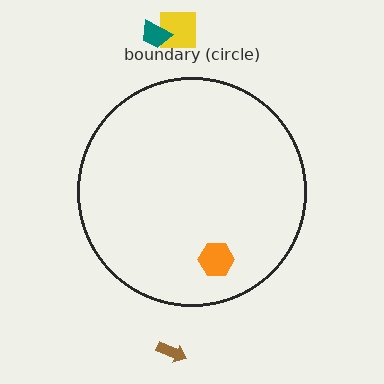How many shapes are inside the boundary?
1 inside, 3 outside.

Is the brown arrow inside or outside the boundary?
Outside.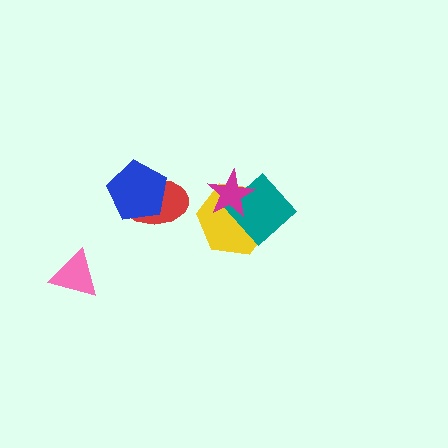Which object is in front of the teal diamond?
The magenta star is in front of the teal diamond.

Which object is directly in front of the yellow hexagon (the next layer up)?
The teal diamond is directly in front of the yellow hexagon.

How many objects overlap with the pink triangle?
0 objects overlap with the pink triangle.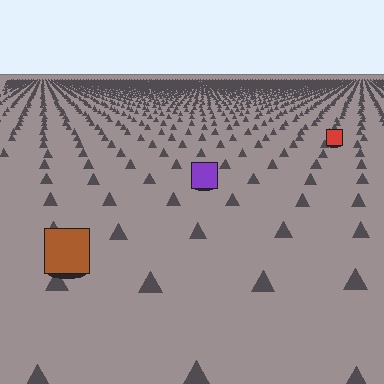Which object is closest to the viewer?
The brown square is closest. The texture marks near it are larger and more spread out.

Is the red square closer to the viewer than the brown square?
No. The brown square is closer — you can tell from the texture gradient: the ground texture is coarser near it.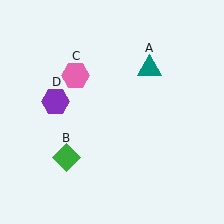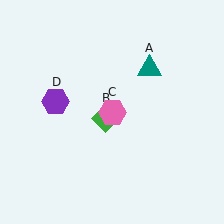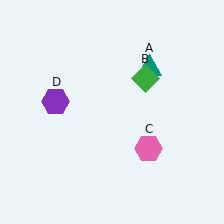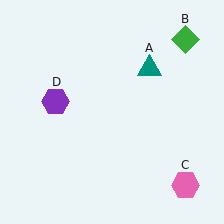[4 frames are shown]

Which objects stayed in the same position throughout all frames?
Teal triangle (object A) and purple hexagon (object D) remained stationary.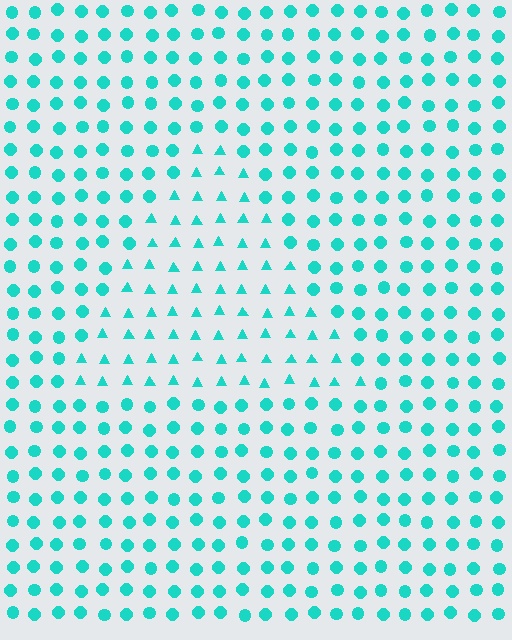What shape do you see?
I see a triangle.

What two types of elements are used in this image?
The image uses triangles inside the triangle region and circles outside it.